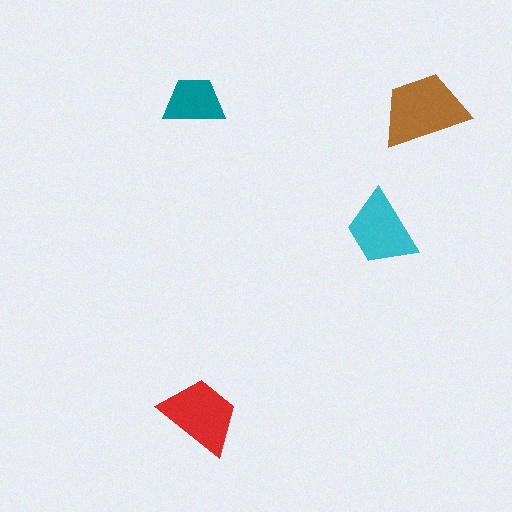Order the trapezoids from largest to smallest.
the brown one, the red one, the cyan one, the teal one.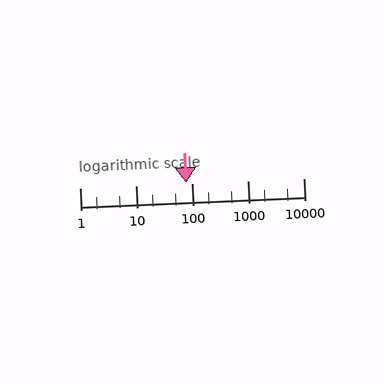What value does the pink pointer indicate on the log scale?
The pointer indicates approximately 79.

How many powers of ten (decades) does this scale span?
The scale spans 4 decades, from 1 to 10000.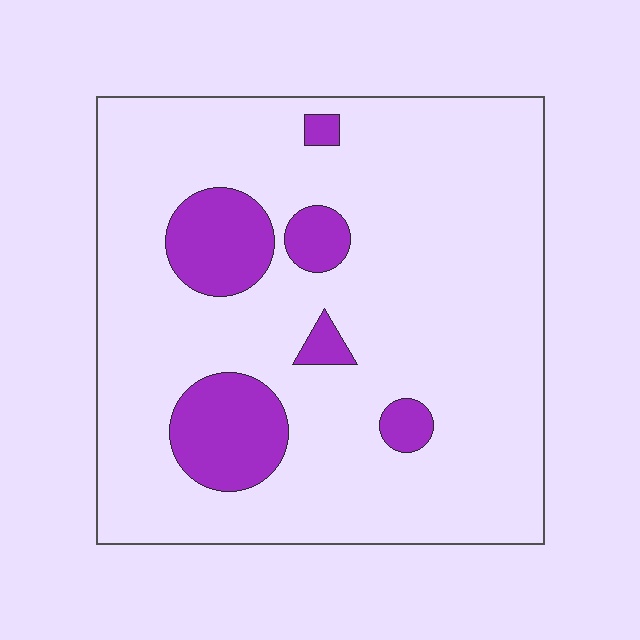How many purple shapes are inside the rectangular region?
6.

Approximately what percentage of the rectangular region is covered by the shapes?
Approximately 15%.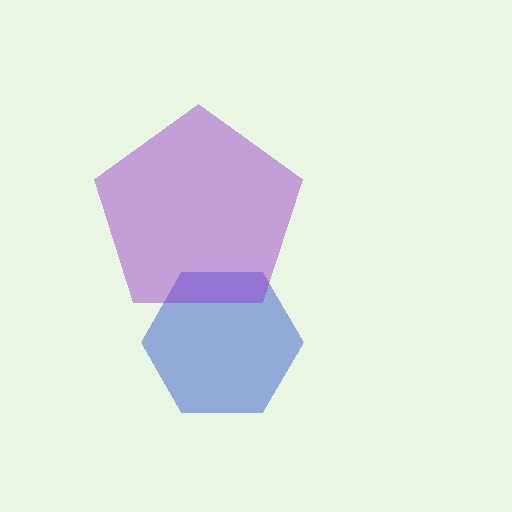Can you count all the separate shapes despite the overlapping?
Yes, there are 2 separate shapes.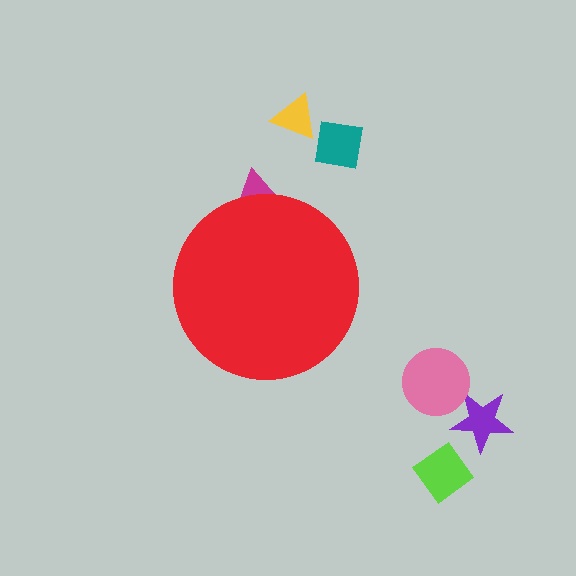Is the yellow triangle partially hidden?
No, the yellow triangle is fully visible.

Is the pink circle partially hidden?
No, the pink circle is fully visible.